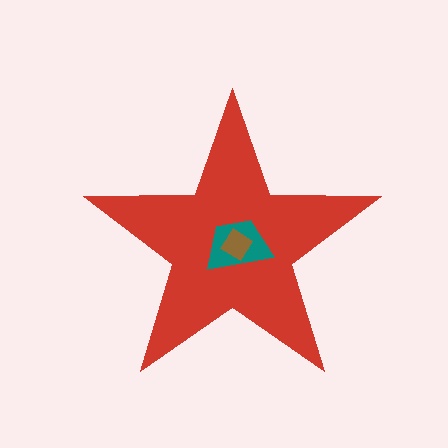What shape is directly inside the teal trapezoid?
The brown diamond.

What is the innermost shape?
The brown diamond.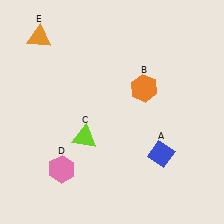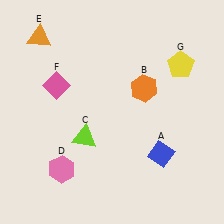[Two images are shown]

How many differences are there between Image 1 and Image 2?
There are 2 differences between the two images.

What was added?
A pink diamond (F), a yellow pentagon (G) were added in Image 2.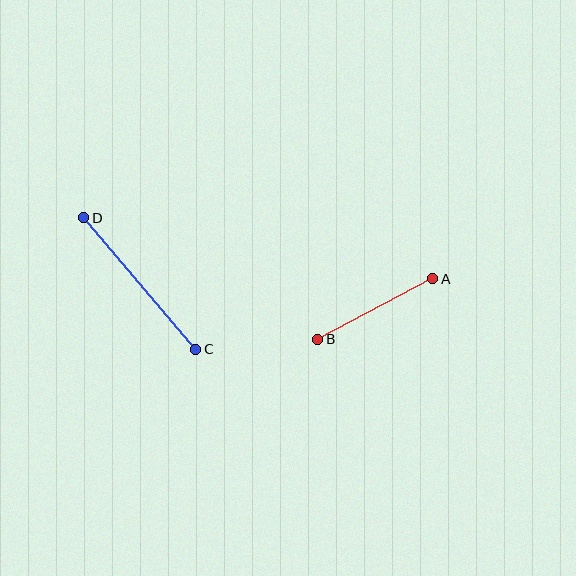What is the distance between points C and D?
The distance is approximately 173 pixels.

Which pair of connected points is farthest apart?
Points C and D are farthest apart.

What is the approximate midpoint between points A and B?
The midpoint is at approximately (375, 309) pixels.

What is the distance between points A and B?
The distance is approximately 129 pixels.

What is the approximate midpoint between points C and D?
The midpoint is at approximately (140, 283) pixels.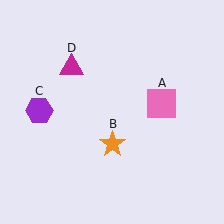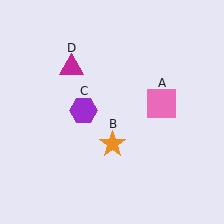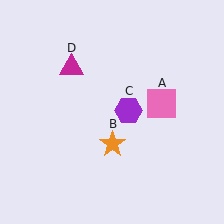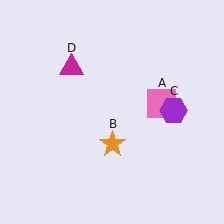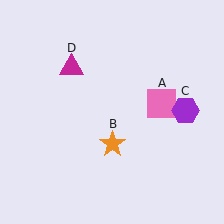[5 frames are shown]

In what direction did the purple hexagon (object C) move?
The purple hexagon (object C) moved right.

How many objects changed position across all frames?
1 object changed position: purple hexagon (object C).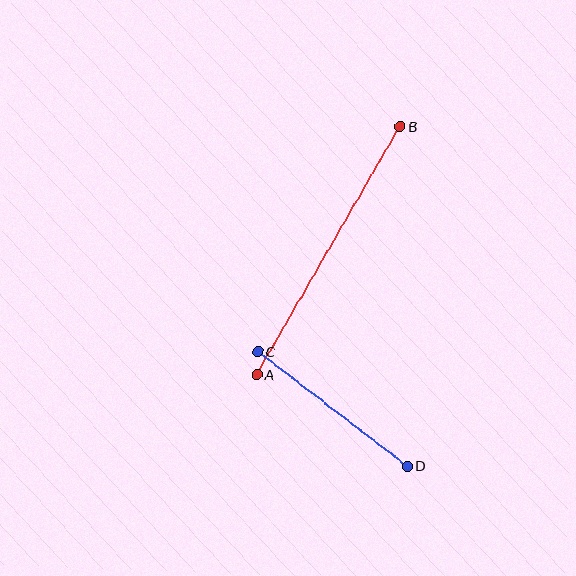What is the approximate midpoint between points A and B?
The midpoint is at approximately (329, 250) pixels.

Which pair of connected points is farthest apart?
Points A and B are farthest apart.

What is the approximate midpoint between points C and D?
The midpoint is at approximately (332, 409) pixels.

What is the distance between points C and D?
The distance is approximately 188 pixels.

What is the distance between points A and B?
The distance is approximately 286 pixels.